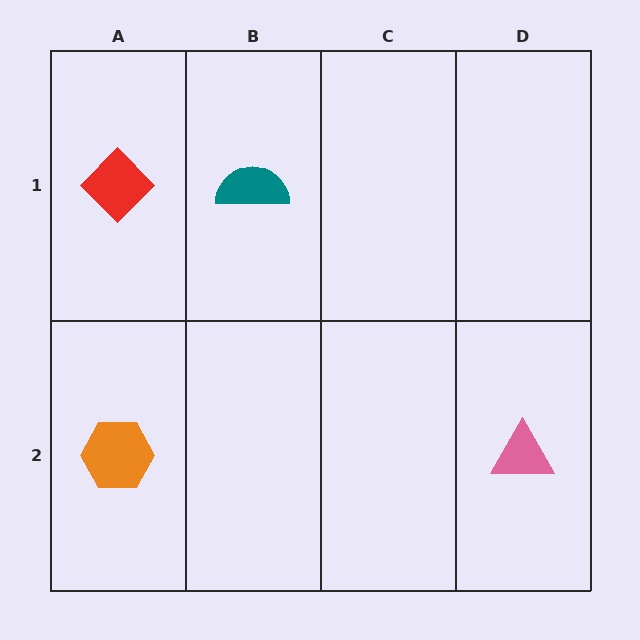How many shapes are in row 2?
2 shapes.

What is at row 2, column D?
A pink triangle.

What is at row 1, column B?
A teal semicircle.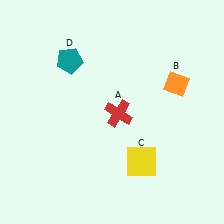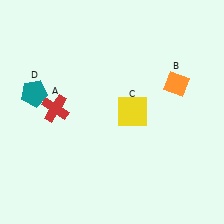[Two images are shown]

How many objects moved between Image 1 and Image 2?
3 objects moved between the two images.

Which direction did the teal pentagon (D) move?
The teal pentagon (D) moved left.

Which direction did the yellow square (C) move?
The yellow square (C) moved up.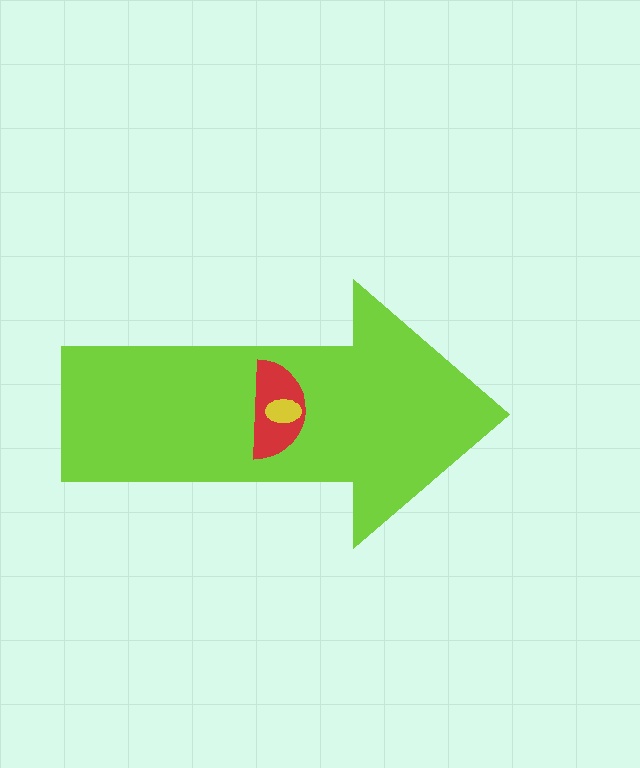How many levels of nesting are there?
3.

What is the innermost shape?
The yellow ellipse.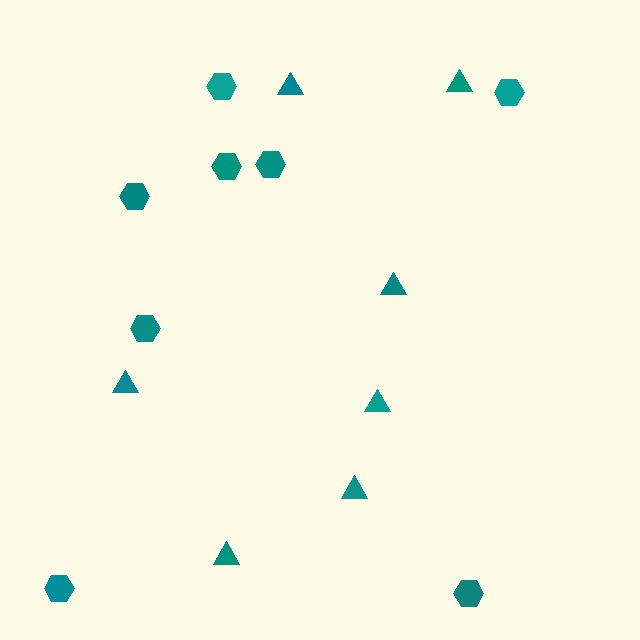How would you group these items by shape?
There are 2 groups: one group of triangles (7) and one group of hexagons (8).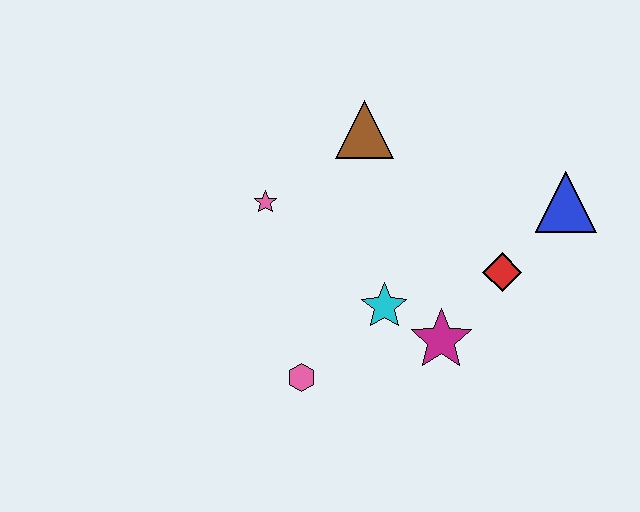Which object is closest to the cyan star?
The magenta star is closest to the cyan star.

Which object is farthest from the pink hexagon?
The blue triangle is farthest from the pink hexagon.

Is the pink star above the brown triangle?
No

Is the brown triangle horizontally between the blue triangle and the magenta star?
No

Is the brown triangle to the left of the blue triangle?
Yes